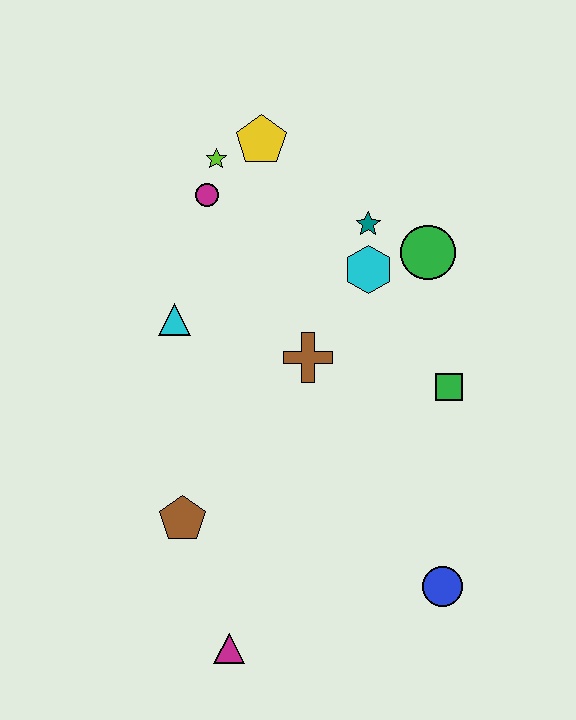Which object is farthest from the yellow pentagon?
The magenta triangle is farthest from the yellow pentagon.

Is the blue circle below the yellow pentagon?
Yes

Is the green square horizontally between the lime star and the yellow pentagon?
No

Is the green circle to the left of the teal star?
No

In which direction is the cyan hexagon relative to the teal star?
The cyan hexagon is below the teal star.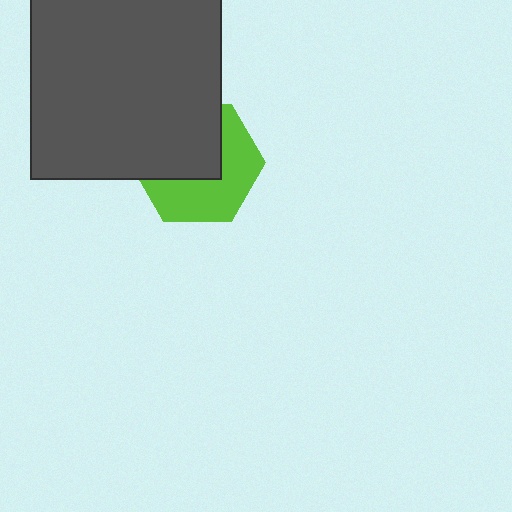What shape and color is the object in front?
The object in front is a dark gray square.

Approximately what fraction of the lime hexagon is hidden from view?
Roughly 49% of the lime hexagon is hidden behind the dark gray square.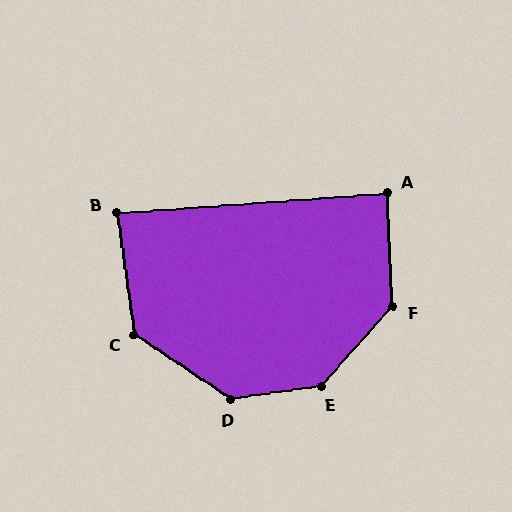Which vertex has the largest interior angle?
E, at approximately 140 degrees.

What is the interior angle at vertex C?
Approximately 131 degrees (obtuse).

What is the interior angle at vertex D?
Approximately 138 degrees (obtuse).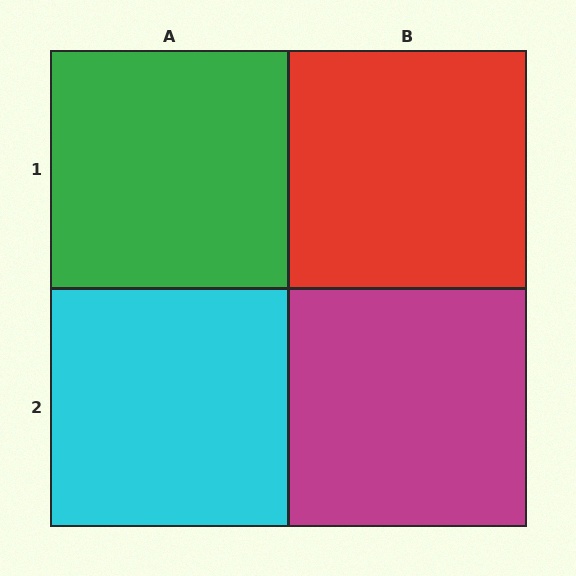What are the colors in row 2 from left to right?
Cyan, magenta.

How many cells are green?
1 cell is green.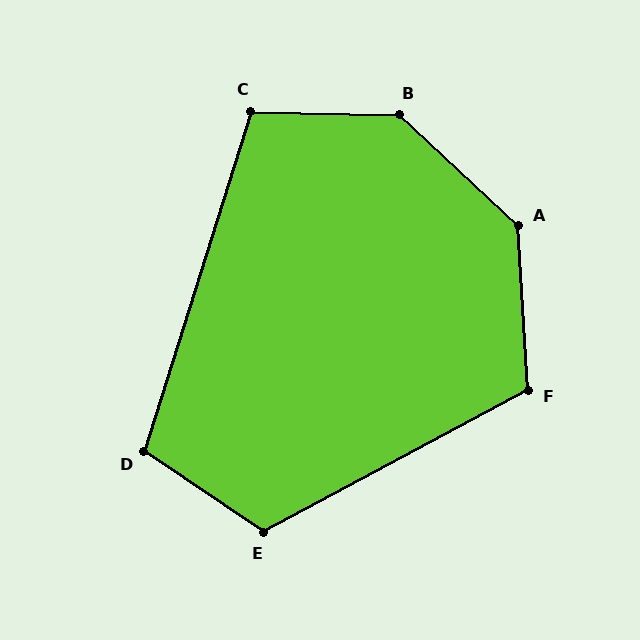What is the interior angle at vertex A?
Approximately 136 degrees (obtuse).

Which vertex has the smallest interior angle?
C, at approximately 106 degrees.